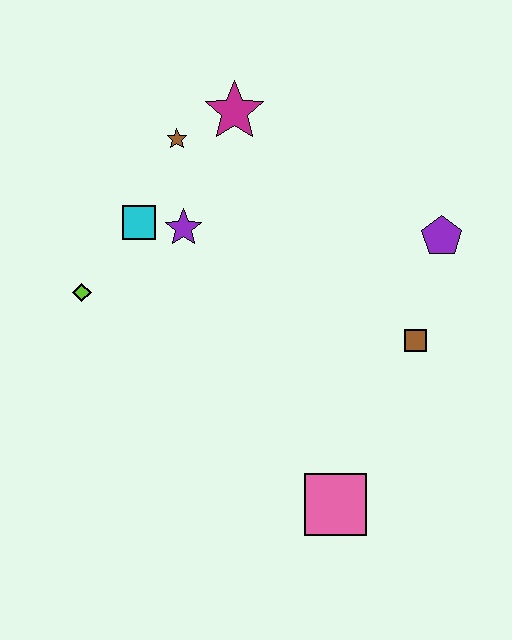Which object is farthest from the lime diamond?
The purple pentagon is farthest from the lime diamond.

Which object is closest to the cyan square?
The purple star is closest to the cyan square.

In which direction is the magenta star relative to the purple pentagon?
The magenta star is to the left of the purple pentagon.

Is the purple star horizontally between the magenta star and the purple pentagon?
No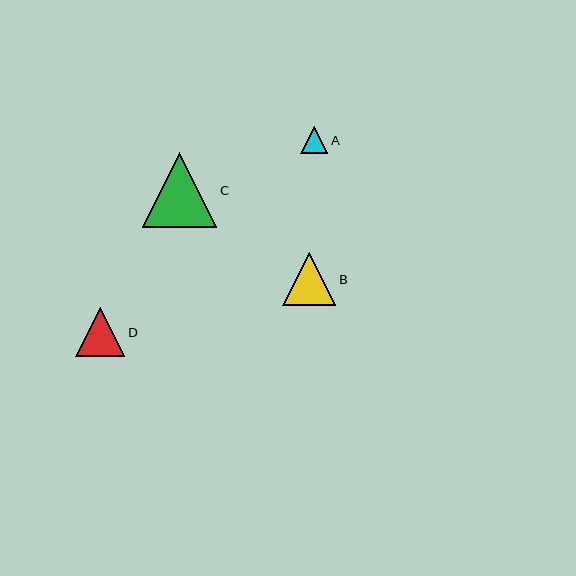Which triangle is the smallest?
Triangle A is the smallest with a size of approximately 27 pixels.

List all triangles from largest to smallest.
From largest to smallest: C, B, D, A.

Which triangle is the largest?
Triangle C is the largest with a size of approximately 75 pixels.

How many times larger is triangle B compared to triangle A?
Triangle B is approximately 2.0 times the size of triangle A.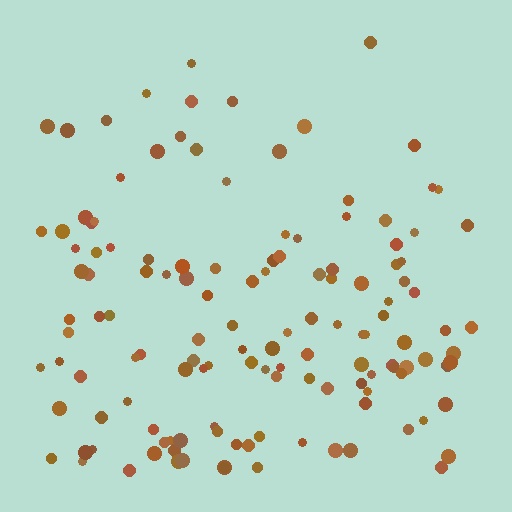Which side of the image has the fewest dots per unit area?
The top.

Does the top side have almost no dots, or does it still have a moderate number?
Still a moderate number, just noticeably fewer than the bottom.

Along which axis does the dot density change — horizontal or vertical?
Vertical.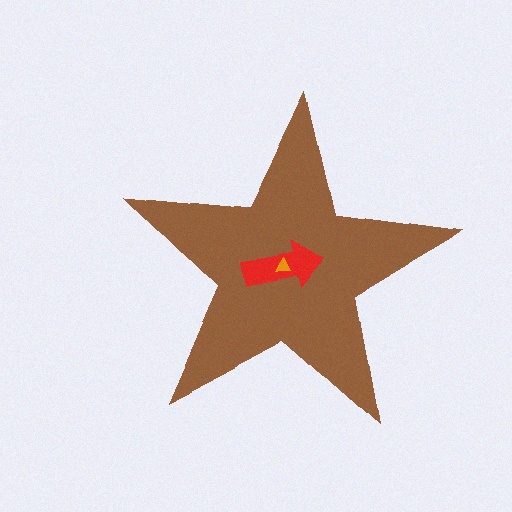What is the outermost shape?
The brown star.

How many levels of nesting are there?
3.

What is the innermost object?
The orange triangle.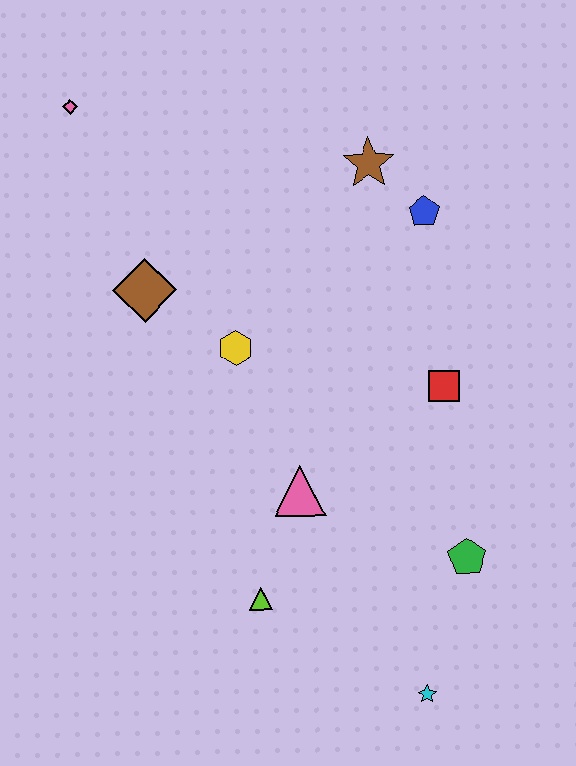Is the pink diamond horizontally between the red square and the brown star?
No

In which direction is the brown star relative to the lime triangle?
The brown star is above the lime triangle.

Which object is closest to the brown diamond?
The yellow hexagon is closest to the brown diamond.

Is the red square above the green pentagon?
Yes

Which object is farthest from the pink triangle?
The pink diamond is farthest from the pink triangle.